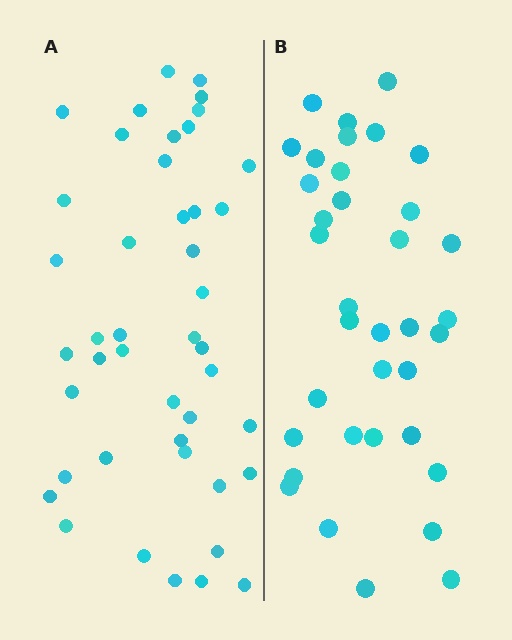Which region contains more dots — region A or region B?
Region A (the left region) has more dots.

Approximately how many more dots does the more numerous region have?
Region A has roughly 8 or so more dots than region B.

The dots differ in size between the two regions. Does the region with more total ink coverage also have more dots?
No. Region B has more total ink coverage because its dots are larger, but region A actually contains more individual dots. Total area can be misleading — the number of items is what matters here.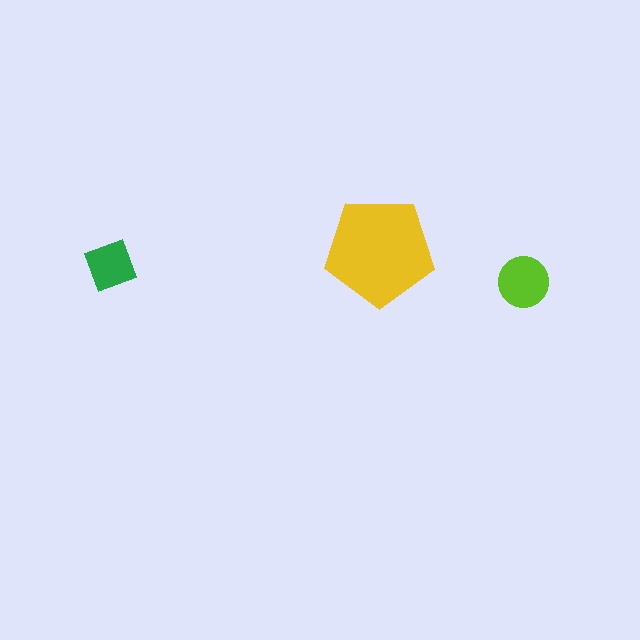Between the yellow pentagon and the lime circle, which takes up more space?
The yellow pentagon.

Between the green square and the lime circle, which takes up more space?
The lime circle.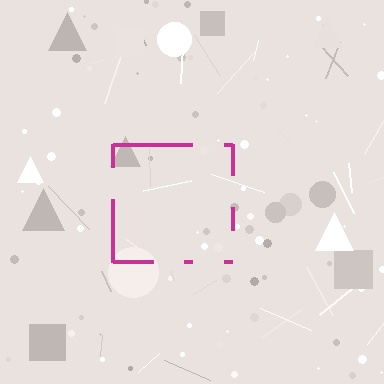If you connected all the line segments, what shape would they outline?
They would outline a square.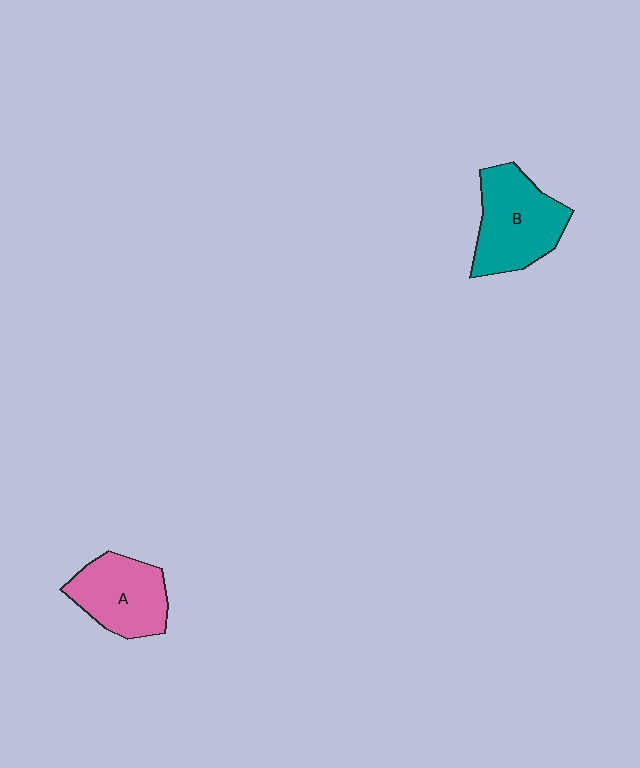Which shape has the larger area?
Shape B (teal).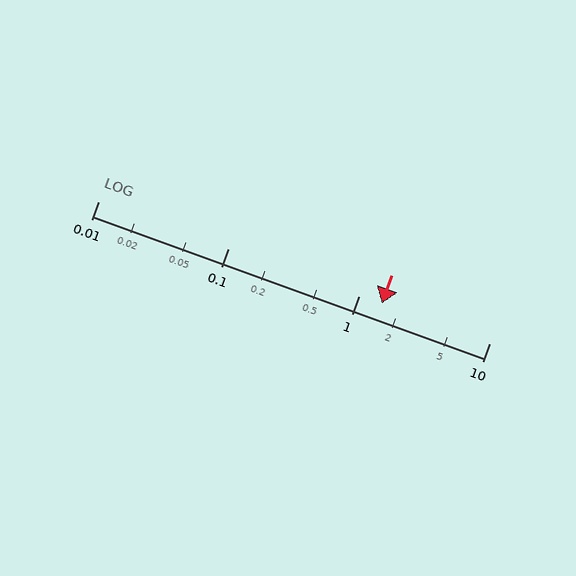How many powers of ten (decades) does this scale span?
The scale spans 3 decades, from 0.01 to 10.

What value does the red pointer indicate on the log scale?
The pointer indicates approximately 1.5.